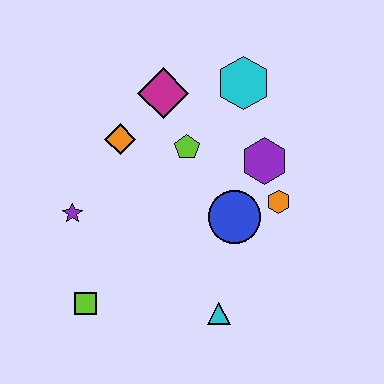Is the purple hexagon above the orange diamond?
No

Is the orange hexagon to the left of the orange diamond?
No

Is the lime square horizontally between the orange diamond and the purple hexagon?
No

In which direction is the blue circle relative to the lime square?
The blue circle is to the right of the lime square.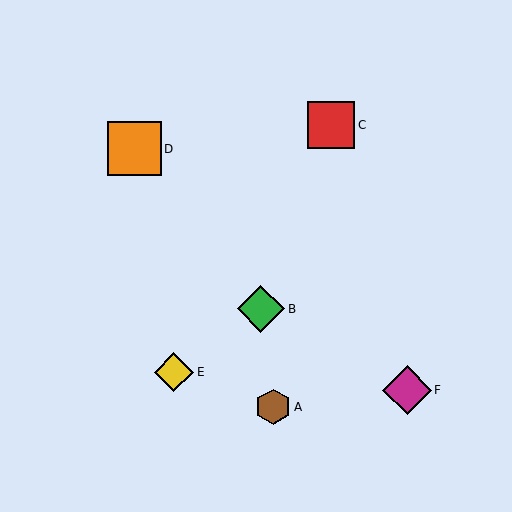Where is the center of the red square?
The center of the red square is at (331, 125).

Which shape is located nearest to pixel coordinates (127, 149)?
The orange square (labeled D) at (134, 149) is nearest to that location.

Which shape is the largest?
The orange square (labeled D) is the largest.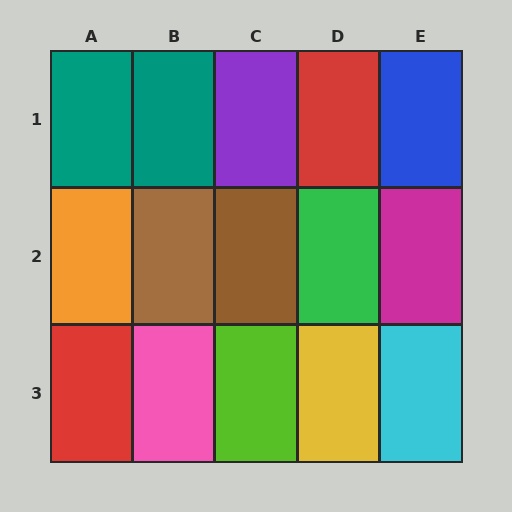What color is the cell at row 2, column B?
Brown.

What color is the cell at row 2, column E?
Magenta.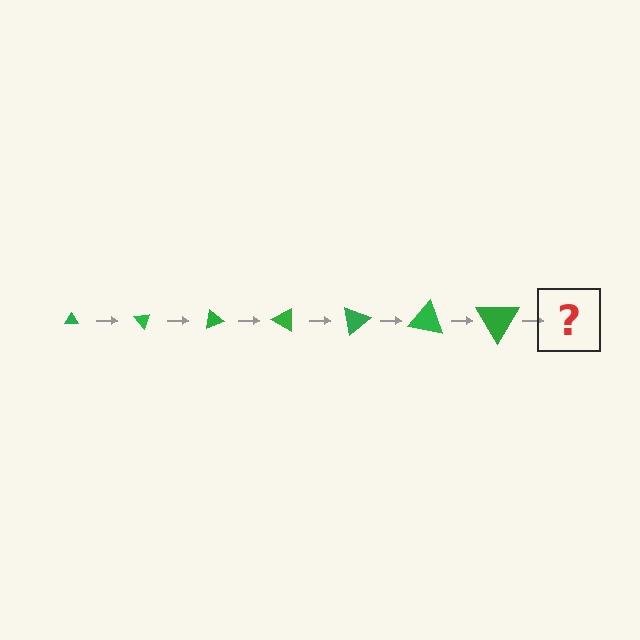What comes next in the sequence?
The next element should be a triangle, larger than the previous one and rotated 350 degrees from the start.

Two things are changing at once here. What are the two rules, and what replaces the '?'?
The two rules are that the triangle grows larger each step and it rotates 50 degrees each step. The '?' should be a triangle, larger than the previous one and rotated 350 degrees from the start.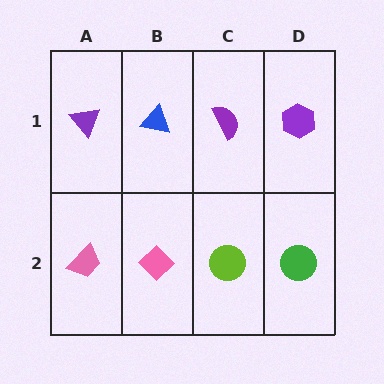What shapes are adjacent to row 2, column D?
A purple hexagon (row 1, column D), a lime circle (row 2, column C).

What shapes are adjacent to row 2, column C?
A purple semicircle (row 1, column C), a pink diamond (row 2, column B), a green circle (row 2, column D).